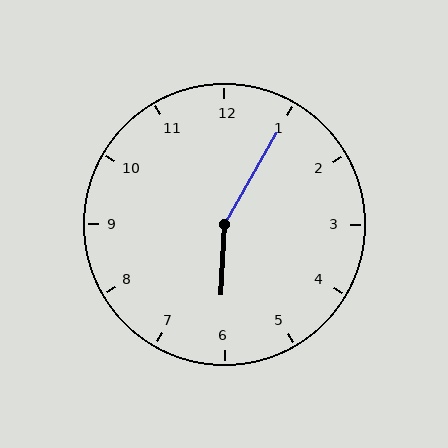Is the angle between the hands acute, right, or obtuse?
It is obtuse.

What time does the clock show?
6:05.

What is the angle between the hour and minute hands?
Approximately 152 degrees.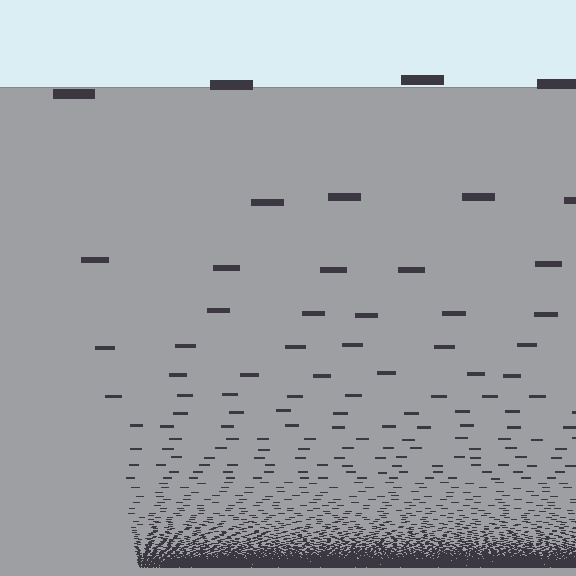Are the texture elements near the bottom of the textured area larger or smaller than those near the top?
Smaller. The gradient is inverted — elements near the bottom are smaller and denser.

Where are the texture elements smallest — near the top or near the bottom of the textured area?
Near the bottom.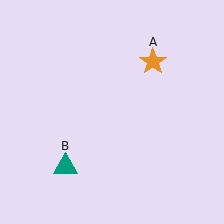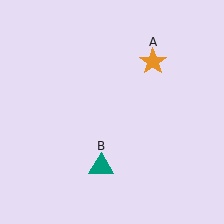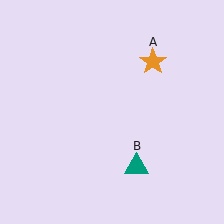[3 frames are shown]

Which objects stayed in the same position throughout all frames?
Orange star (object A) remained stationary.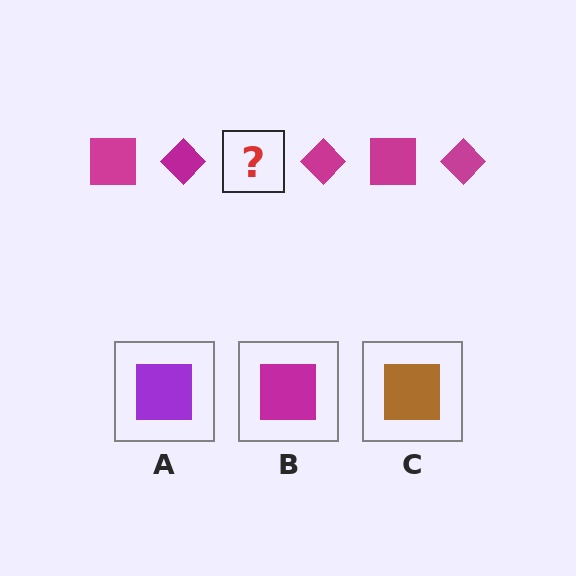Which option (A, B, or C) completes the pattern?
B.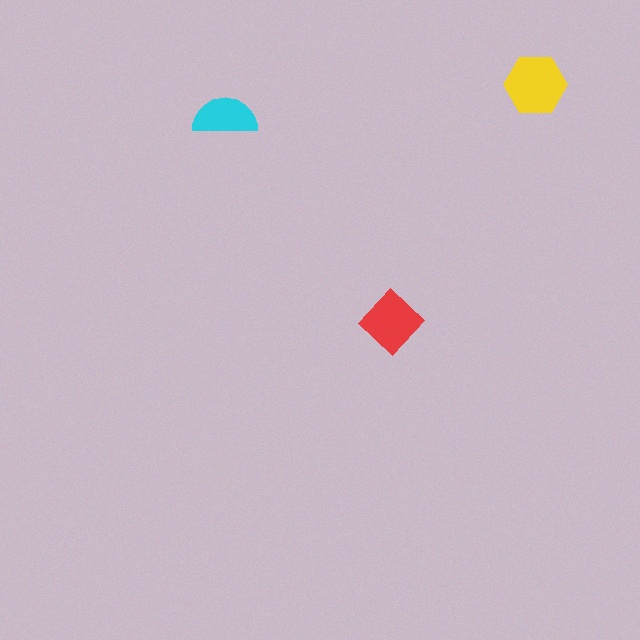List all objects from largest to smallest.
The yellow hexagon, the red diamond, the cyan semicircle.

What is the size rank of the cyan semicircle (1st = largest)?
3rd.